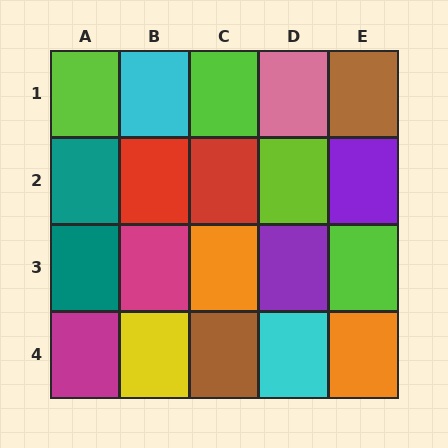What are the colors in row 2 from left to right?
Teal, red, red, lime, purple.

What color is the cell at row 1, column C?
Lime.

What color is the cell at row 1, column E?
Brown.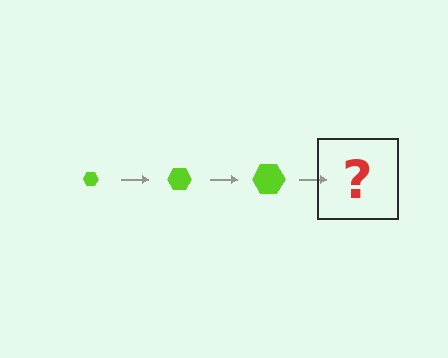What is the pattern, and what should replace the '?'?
The pattern is that the hexagon gets progressively larger each step. The '?' should be a lime hexagon, larger than the previous one.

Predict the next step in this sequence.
The next step is a lime hexagon, larger than the previous one.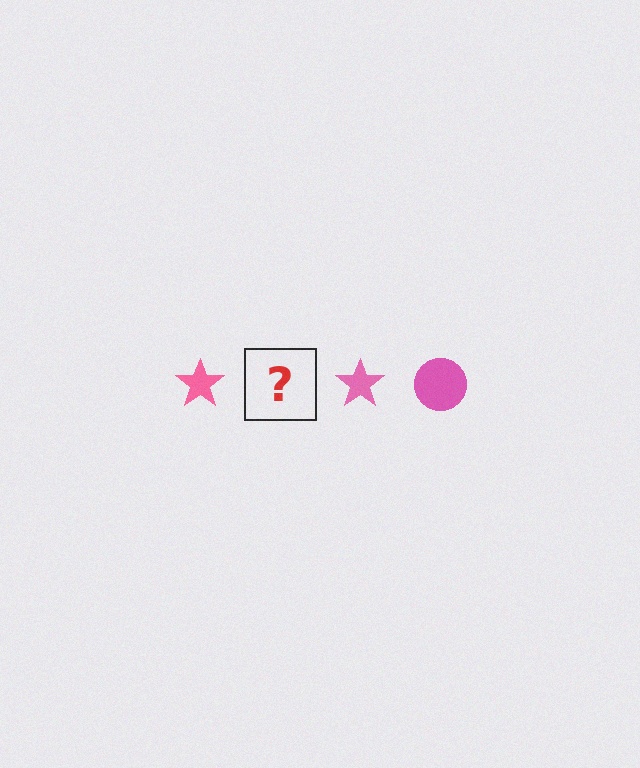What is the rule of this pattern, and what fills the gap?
The rule is that the pattern cycles through star, circle shapes in pink. The gap should be filled with a pink circle.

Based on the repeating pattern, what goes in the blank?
The blank should be a pink circle.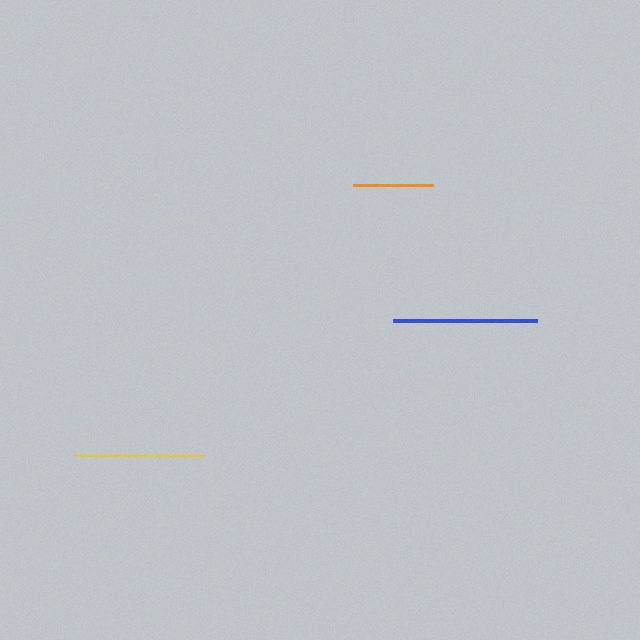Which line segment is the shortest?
The orange line is the shortest at approximately 80 pixels.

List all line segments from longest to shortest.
From longest to shortest: blue, yellow, orange.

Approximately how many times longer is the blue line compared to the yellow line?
The blue line is approximately 1.1 times the length of the yellow line.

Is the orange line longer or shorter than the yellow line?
The yellow line is longer than the orange line.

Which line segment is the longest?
The blue line is the longest at approximately 144 pixels.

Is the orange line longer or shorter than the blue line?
The blue line is longer than the orange line.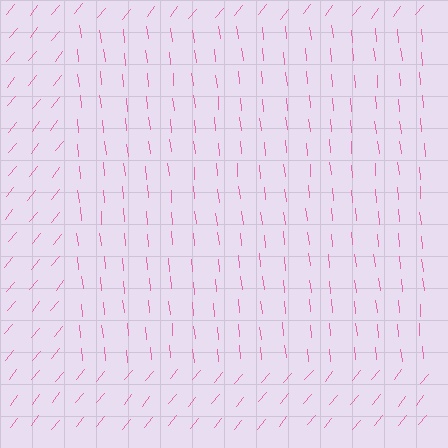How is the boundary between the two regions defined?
The boundary is defined purely by a change in line orientation (approximately 45 degrees difference). All lines are the same color and thickness.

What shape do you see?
I see a rectangle.